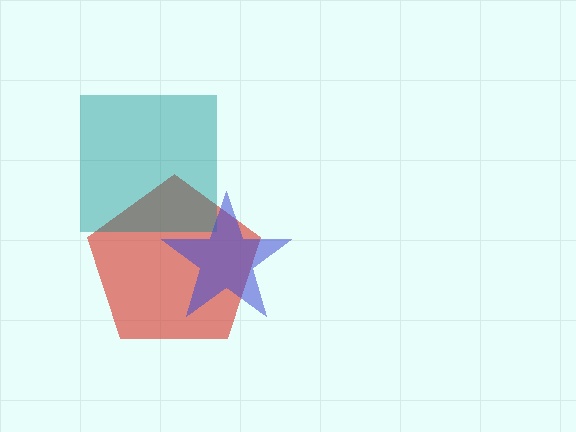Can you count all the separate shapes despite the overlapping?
Yes, there are 3 separate shapes.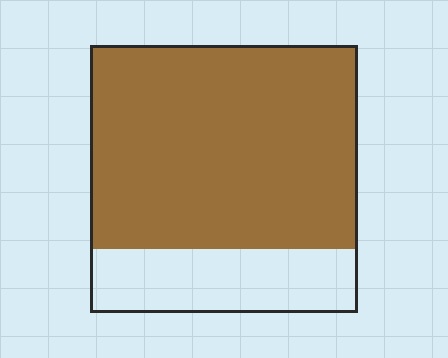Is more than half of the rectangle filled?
Yes.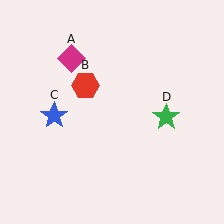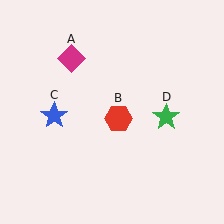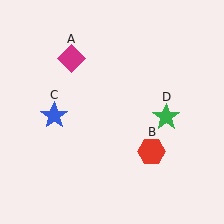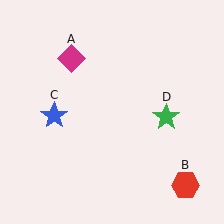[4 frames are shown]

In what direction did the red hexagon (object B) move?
The red hexagon (object B) moved down and to the right.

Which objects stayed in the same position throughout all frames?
Magenta diamond (object A) and blue star (object C) and green star (object D) remained stationary.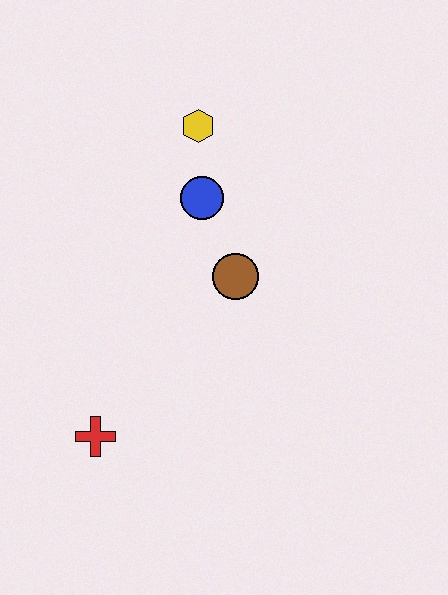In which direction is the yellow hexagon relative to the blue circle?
The yellow hexagon is above the blue circle.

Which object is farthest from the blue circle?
The red cross is farthest from the blue circle.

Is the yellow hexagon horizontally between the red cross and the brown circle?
Yes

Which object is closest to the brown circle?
The blue circle is closest to the brown circle.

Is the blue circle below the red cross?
No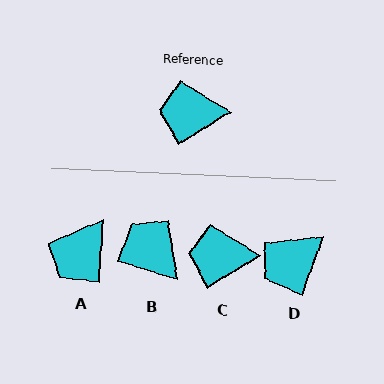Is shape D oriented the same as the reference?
No, it is off by about 37 degrees.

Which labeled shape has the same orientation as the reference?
C.